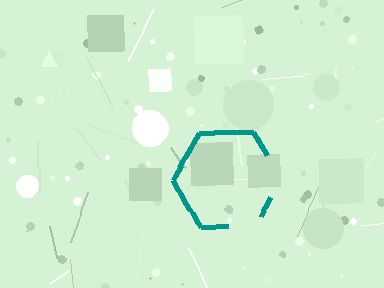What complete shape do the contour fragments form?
The contour fragments form a hexagon.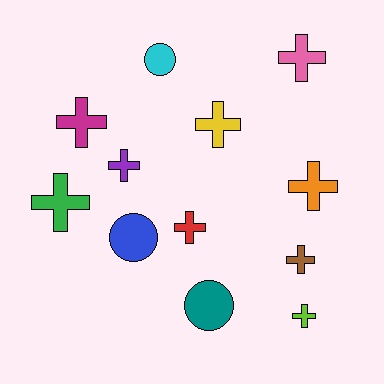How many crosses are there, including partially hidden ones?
There are 9 crosses.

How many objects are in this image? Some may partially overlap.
There are 12 objects.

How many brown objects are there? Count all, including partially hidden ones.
There is 1 brown object.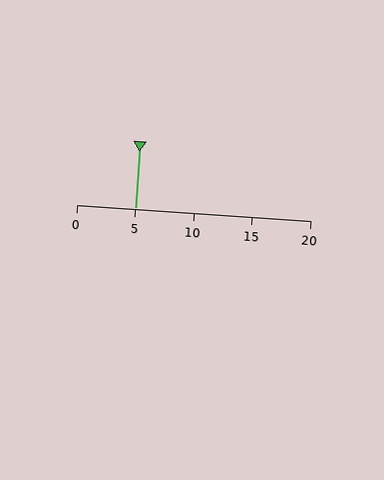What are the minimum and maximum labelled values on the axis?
The axis runs from 0 to 20.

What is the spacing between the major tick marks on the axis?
The major ticks are spaced 5 apart.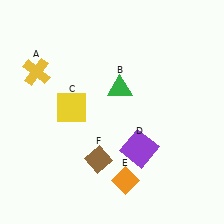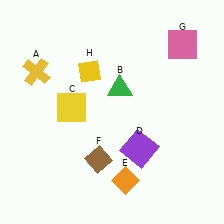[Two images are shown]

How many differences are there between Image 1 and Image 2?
There are 2 differences between the two images.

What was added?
A pink square (G), a yellow diamond (H) were added in Image 2.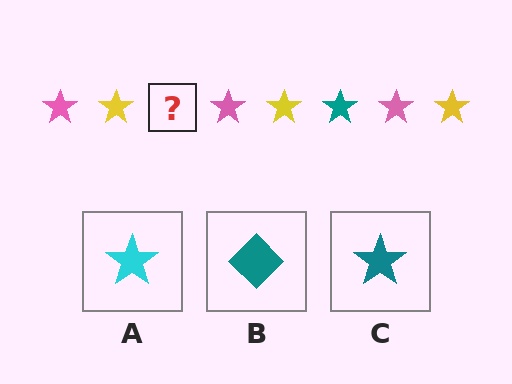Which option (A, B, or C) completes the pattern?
C.